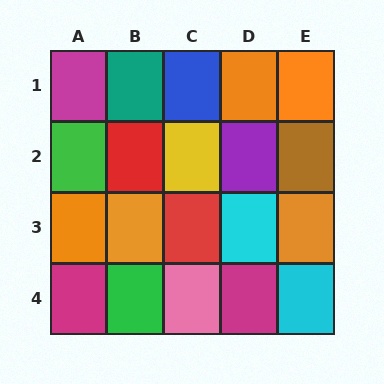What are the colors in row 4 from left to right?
Magenta, green, pink, magenta, cyan.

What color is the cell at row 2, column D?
Purple.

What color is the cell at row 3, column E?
Orange.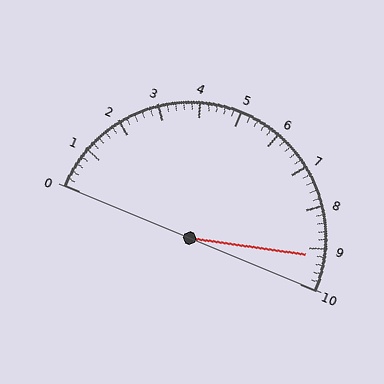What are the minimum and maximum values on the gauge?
The gauge ranges from 0 to 10.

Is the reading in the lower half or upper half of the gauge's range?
The reading is in the upper half of the range (0 to 10).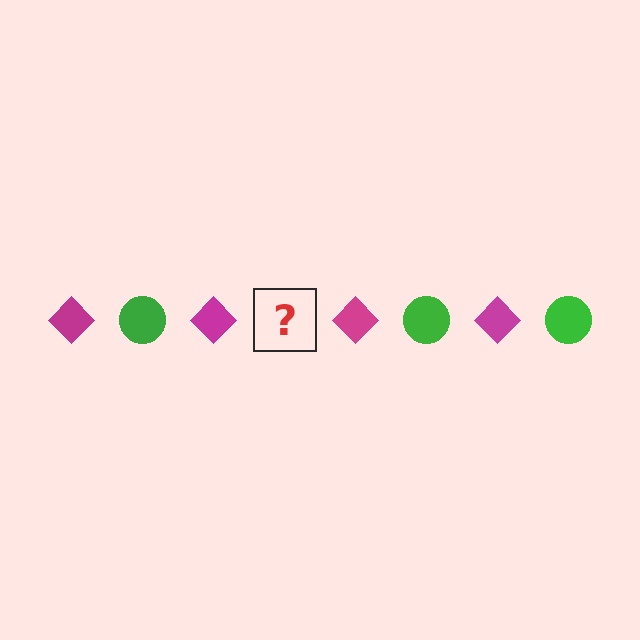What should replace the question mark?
The question mark should be replaced with a green circle.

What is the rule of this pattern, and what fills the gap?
The rule is that the pattern alternates between magenta diamond and green circle. The gap should be filled with a green circle.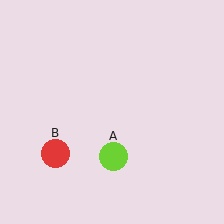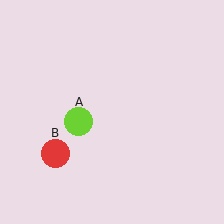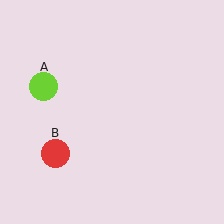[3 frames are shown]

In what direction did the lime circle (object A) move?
The lime circle (object A) moved up and to the left.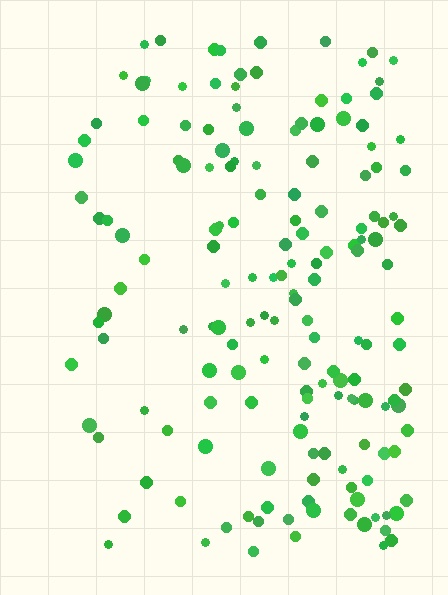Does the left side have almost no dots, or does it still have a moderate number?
Still a moderate number, just noticeably fewer than the right.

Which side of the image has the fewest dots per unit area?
The left.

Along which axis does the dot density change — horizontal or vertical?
Horizontal.